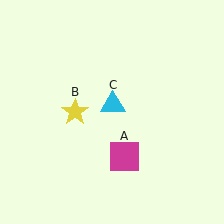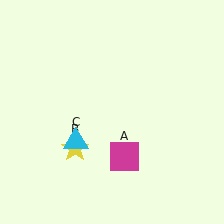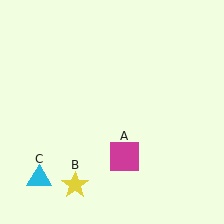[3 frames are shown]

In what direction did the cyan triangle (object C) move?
The cyan triangle (object C) moved down and to the left.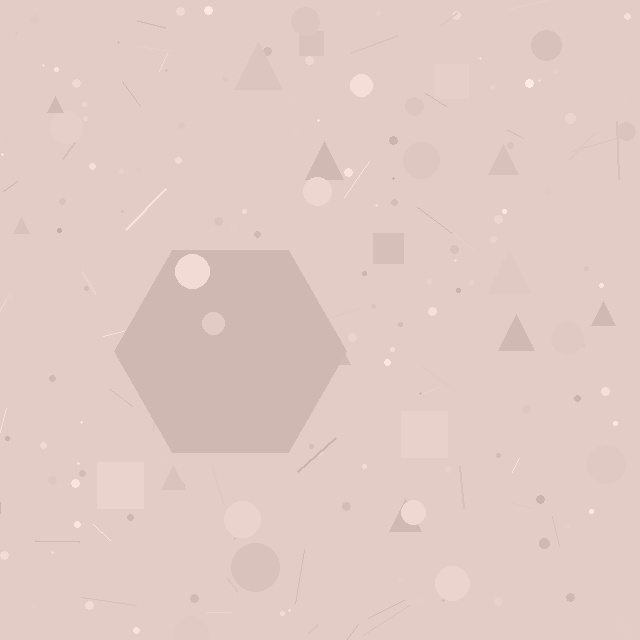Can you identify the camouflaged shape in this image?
The camouflaged shape is a hexagon.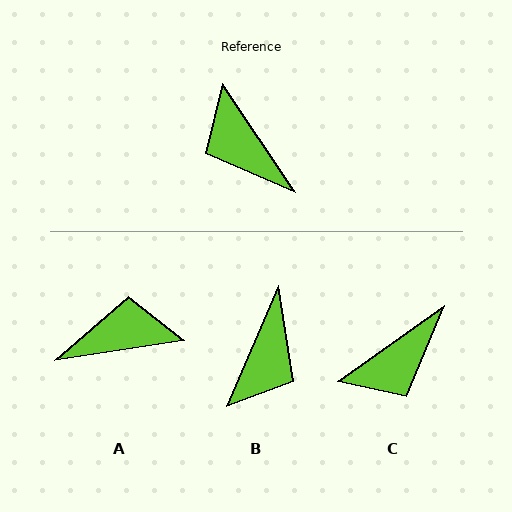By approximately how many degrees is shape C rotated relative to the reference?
Approximately 91 degrees counter-clockwise.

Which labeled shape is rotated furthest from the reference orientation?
B, about 123 degrees away.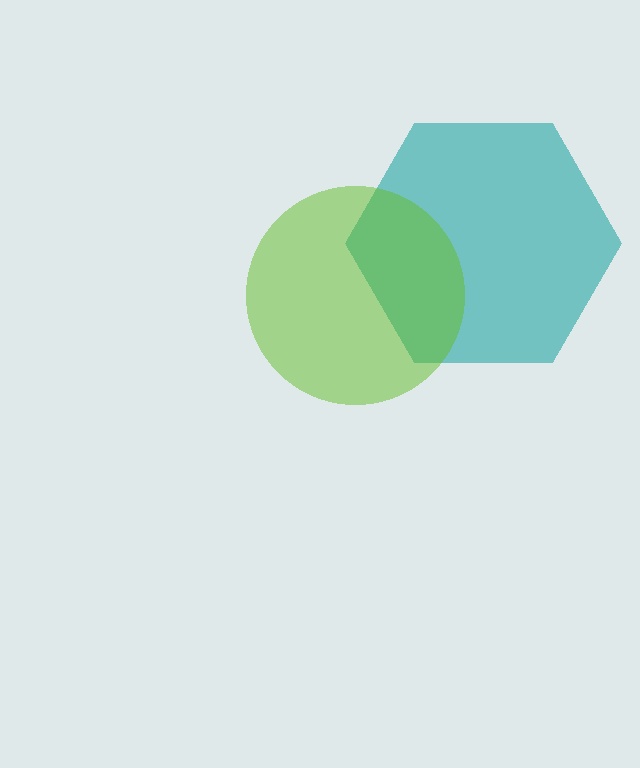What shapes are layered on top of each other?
The layered shapes are: a teal hexagon, a lime circle.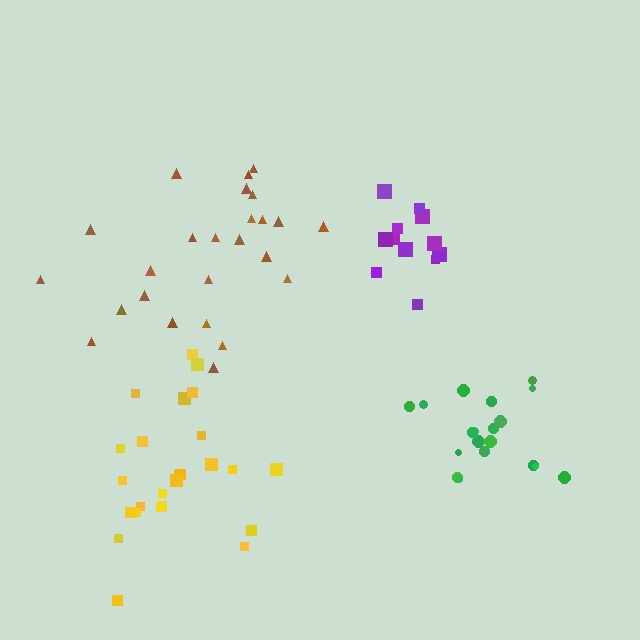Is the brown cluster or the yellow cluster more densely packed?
Brown.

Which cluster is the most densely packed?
Purple.